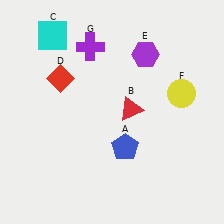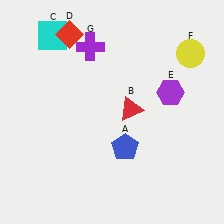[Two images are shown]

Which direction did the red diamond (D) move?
The red diamond (D) moved up.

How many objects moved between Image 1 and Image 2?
3 objects moved between the two images.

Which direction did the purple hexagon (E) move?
The purple hexagon (E) moved down.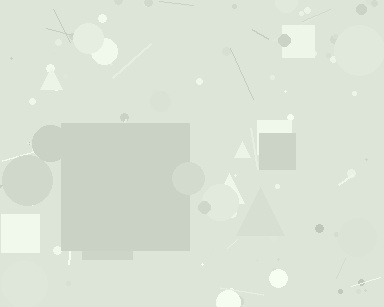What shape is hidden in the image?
A square is hidden in the image.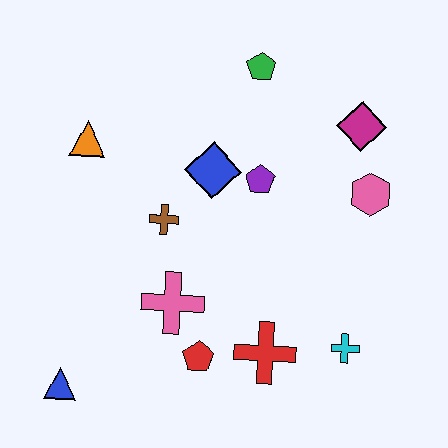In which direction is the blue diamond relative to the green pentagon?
The blue diamond is below the green pentagon.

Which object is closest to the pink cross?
The red pentagon is closest to the pink cross.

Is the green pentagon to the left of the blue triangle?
No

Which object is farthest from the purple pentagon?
The blue triangle is farthest from the purple pentagon.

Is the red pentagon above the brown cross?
No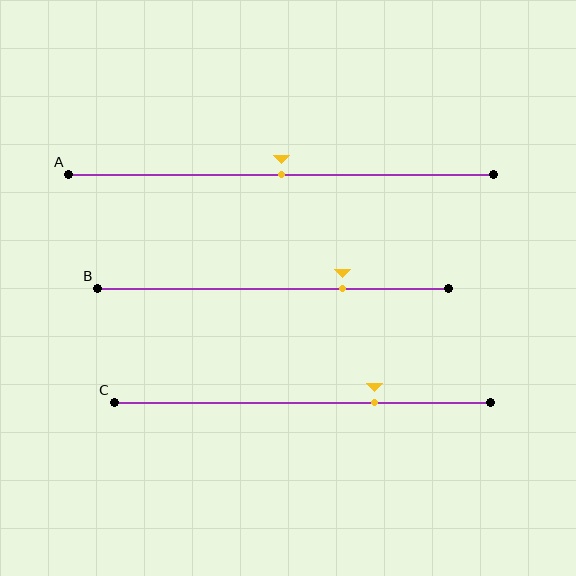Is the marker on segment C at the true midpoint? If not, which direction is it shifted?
No, the marker on segment C is shifted to the right by about 19% of the segment length.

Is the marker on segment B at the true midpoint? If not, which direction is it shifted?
No, the marker on segment B is shifted to the right by about 20% of the segment length.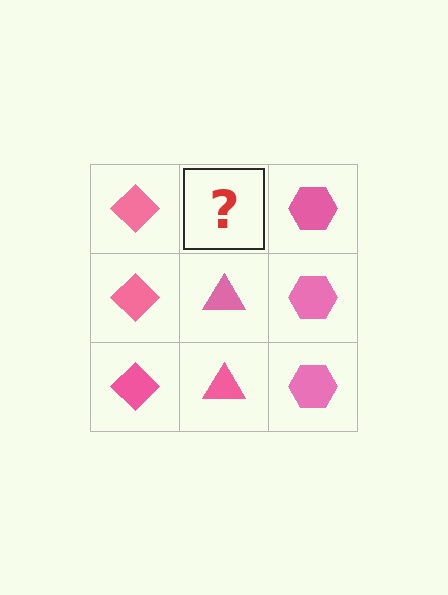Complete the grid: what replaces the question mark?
The question mark should be replaced with a pink triangle.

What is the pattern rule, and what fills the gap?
The rule is that each column has a consistent shape. The gap should be filled with a pink triangle.